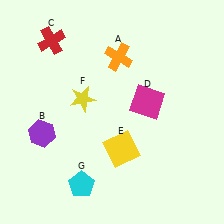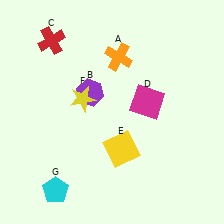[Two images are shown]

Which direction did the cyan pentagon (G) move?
The cyan pentagon (G) moved left.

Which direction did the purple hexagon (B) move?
The purple hexagon (B) moved right.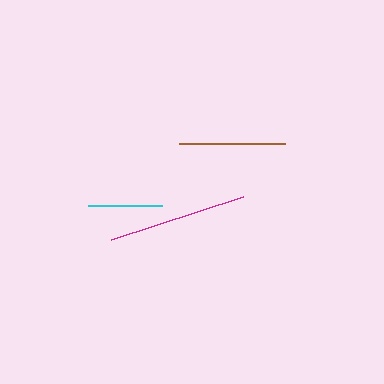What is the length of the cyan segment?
The cyan segment is approximately 74 pixels long.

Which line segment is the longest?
The magenta line is the longest at approximately 140 pixels.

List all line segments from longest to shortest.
From longest to shortest: magenta, brown, cyan.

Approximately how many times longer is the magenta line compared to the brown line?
The magenta line is approximately 1.3 times the length of the brown line.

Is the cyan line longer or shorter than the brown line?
The brown line is longer than the cyan line.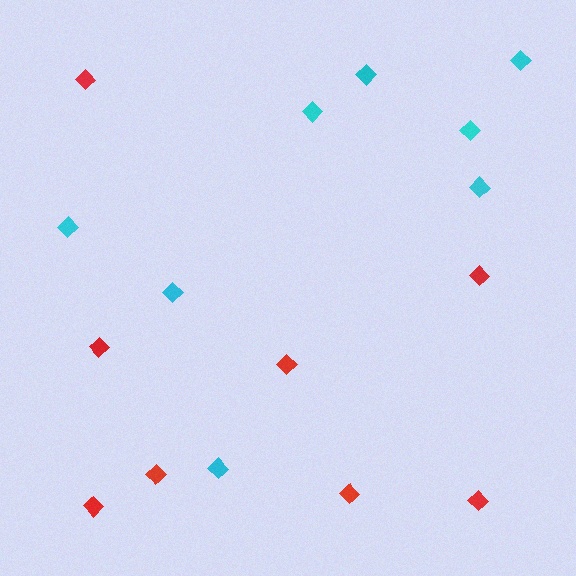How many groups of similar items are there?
There are 2 groups: one group of cyan diamonds (8) and one group of red diamonds (8).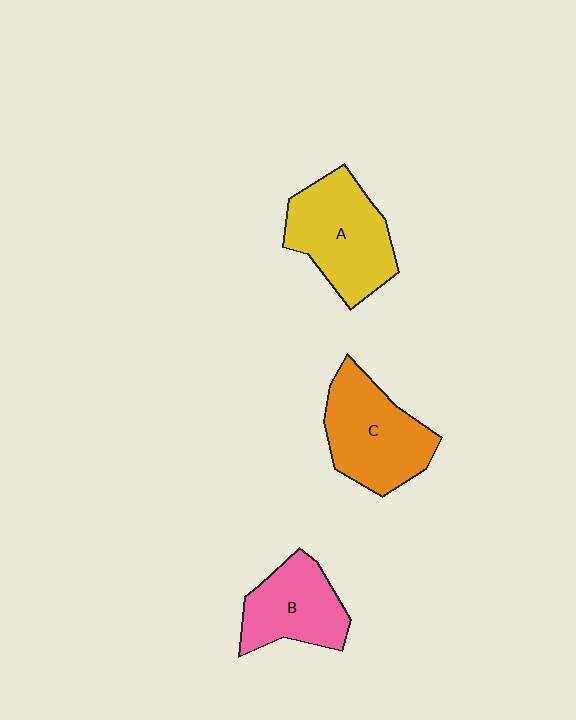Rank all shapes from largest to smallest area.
From largest to smallest: A (yellow), C (orange), B (pink).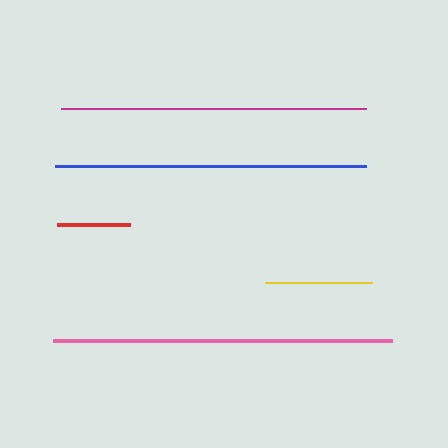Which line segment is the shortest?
The red line is the shortest at approximately 74 pixels.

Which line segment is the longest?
The pink line is the longest at approximately 339 pixels.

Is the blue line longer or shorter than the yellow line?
The blue line is longer than the yellow line.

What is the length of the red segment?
The red segment is approximately 74 pixels long.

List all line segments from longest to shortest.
From longest to shortest: pink, blue, magenta, yellow, red.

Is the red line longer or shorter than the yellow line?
The yellow line is longer than the red line.